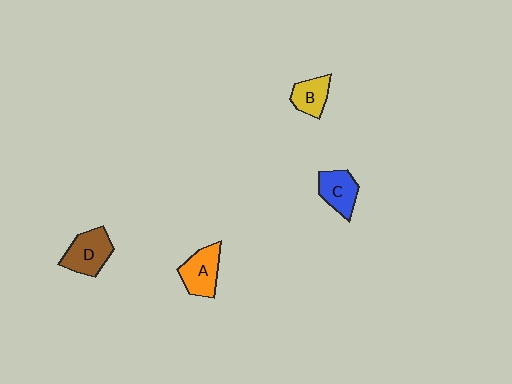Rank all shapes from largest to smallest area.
From largest to smallest: D (brown), A (orange), C (blue), B (yellow).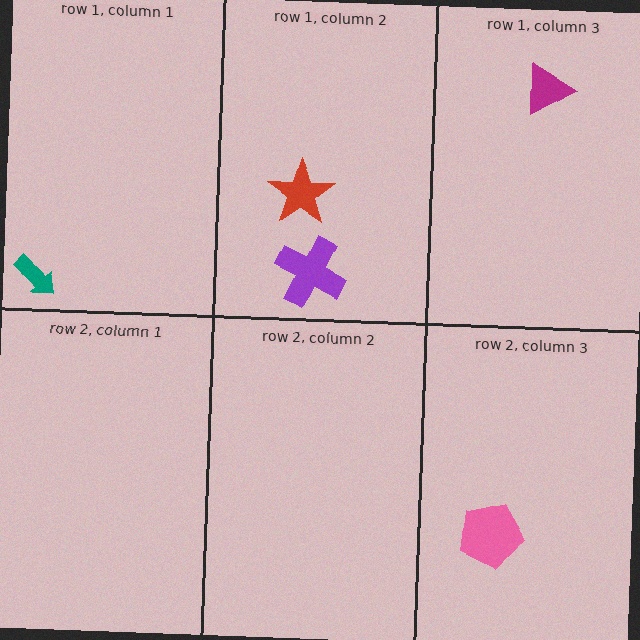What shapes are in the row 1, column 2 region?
The purple cross, the red star.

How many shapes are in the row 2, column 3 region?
1.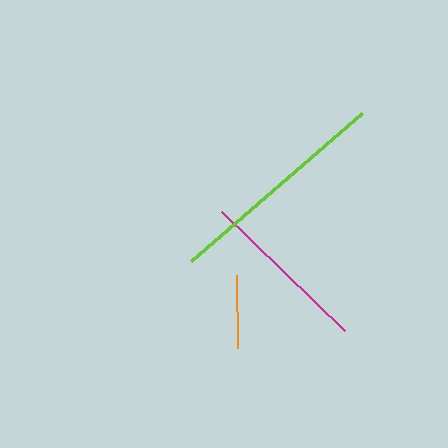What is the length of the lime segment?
The lime segment is approximately 226 pixels long.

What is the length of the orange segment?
The orange segment is approximately 73 pixels long.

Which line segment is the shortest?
The orange line is the shortest at approximately 73 pixels.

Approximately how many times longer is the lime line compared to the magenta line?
The lime line is approximately 1.3 times the length of the magenta line.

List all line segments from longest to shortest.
From longest to shortest: lime, magenta, orange.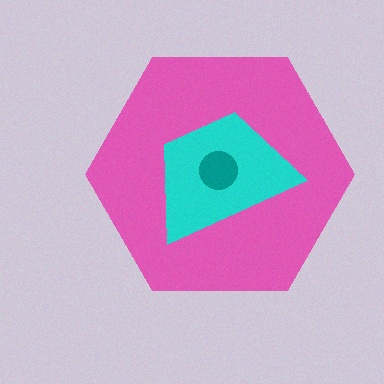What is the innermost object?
The teal circle.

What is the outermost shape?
The pink hexagon.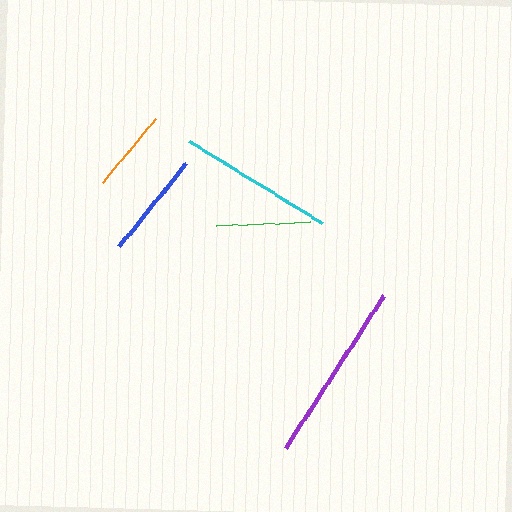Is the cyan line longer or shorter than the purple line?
The purple line is longer than the cyan line.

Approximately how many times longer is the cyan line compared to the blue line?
The cyan line is approximately 1.5 times the length of the blue line.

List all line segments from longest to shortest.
From longest to shortest: purple, cyan, blue, green, orange.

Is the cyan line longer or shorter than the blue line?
The cyan line is longer than the blue line.